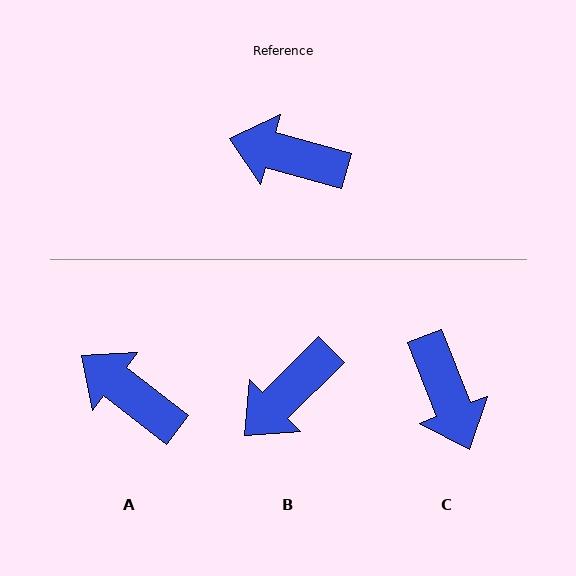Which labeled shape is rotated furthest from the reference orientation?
C, about 128 degrees away.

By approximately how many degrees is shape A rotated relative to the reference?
Approximately 22 degrees clockwise.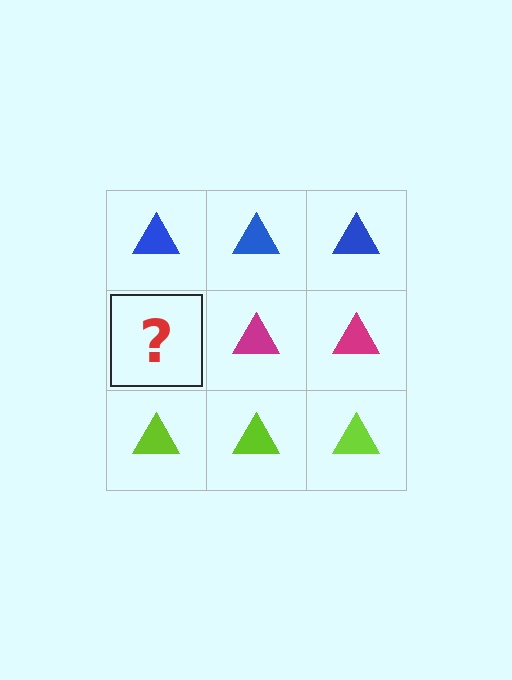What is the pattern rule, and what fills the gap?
The rule is that each row has a consistent color. The gap should be filled with a magenta triangle.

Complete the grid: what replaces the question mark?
The question mark should be replaced with a magenta triangle.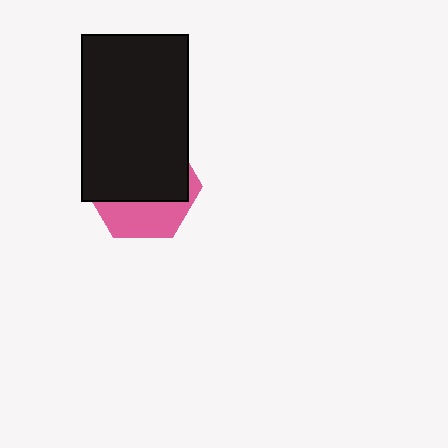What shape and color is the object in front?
The object in front is a black rectangle.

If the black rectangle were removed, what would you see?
You would see the complete pink hexagon.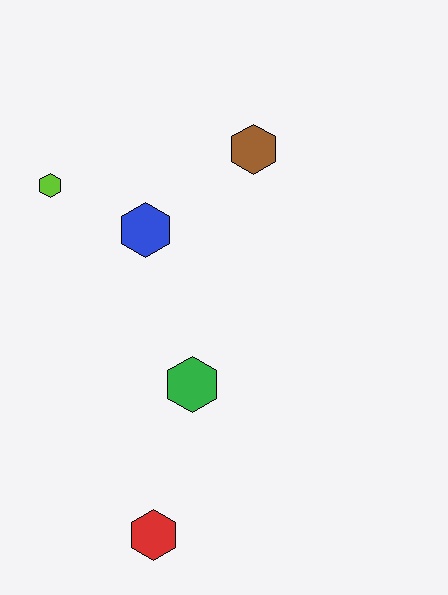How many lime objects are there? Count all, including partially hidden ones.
There is 1 lime object.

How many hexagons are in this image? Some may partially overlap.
There are 5 hexagons.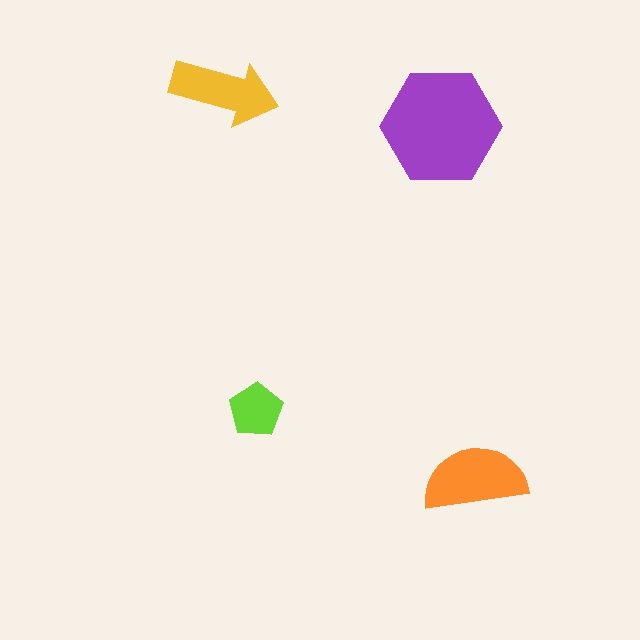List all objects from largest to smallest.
The purple hexagon, the orange semicircle, the yellow arrow, the lime pentagon.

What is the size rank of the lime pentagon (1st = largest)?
4th.